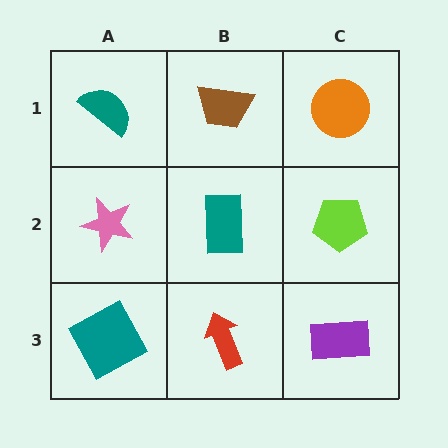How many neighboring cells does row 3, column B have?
3.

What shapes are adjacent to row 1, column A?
A pink star (row 2, column A), a brown trapezoid (row 1, column B).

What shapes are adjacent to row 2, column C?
An orange circle (row 1, column C), a purple rectangle (row 3, column C), a teal rectangle (row 2, column B).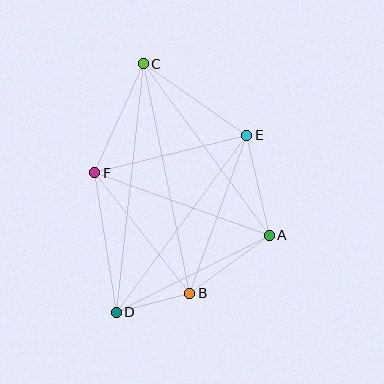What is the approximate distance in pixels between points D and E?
The distance between D and E is approximately 220 pixels.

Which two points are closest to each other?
Points B and D are closest to each other.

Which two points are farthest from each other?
Points C and D are farthest from each other.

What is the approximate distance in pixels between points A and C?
The distance between A and C is approximately 213 pixels.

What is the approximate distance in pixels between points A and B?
The distance between A and B is approximately 99 pixels.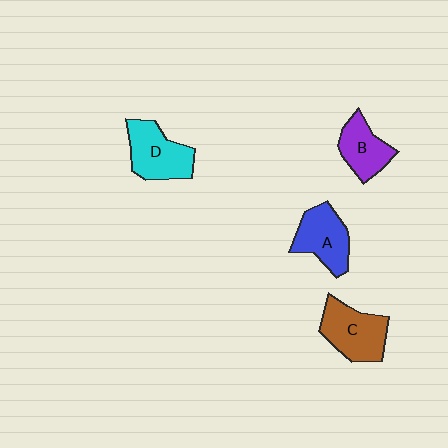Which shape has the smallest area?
Shape B (purple).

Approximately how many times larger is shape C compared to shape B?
Approximately 1.3 times.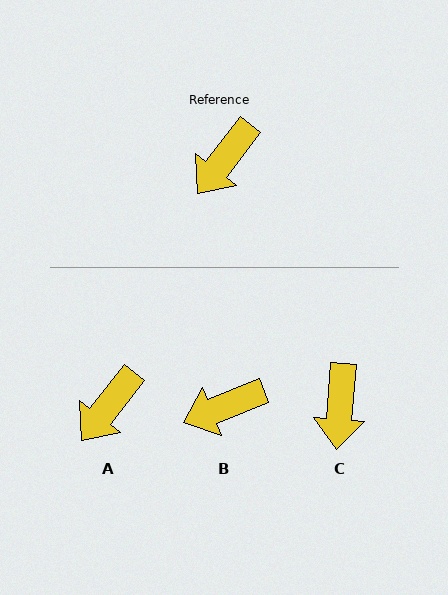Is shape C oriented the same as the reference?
No, it is off by about 33 degrees.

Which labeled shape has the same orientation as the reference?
A.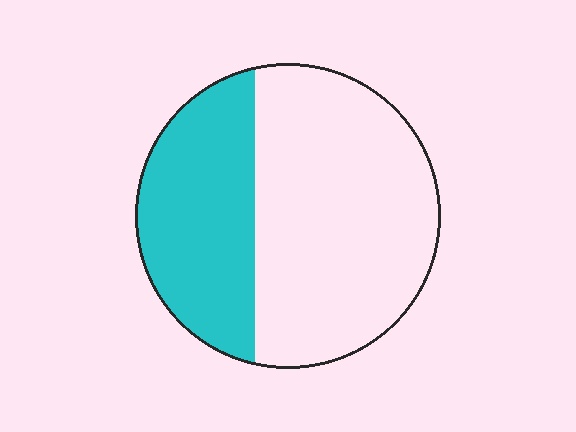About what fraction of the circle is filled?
About three eighths (3/8).